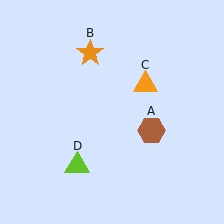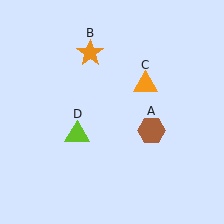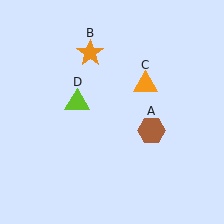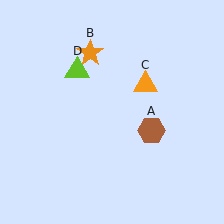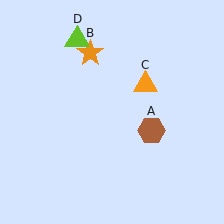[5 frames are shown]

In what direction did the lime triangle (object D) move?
The lime triangle (object D) moved up.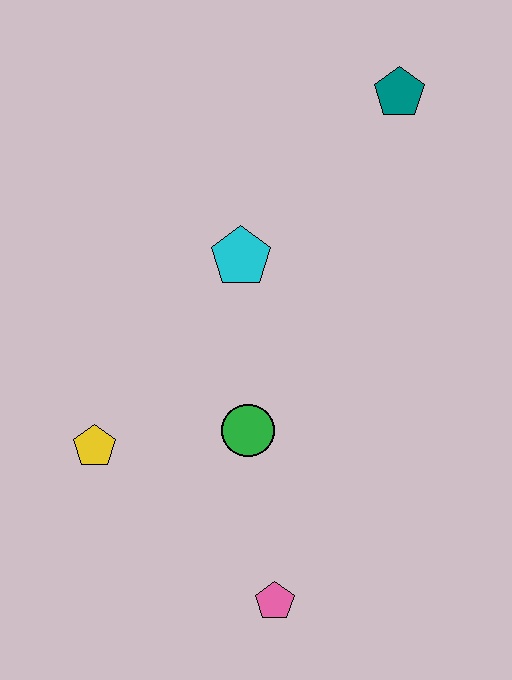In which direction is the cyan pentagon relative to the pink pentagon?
The cyan pentagon is above the pink pentagon.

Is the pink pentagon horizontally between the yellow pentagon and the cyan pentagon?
No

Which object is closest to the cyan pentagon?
The green circle is closest to the cyan pentagon.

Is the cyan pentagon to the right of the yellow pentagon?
Yes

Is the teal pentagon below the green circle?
No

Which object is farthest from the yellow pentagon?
The teal pentagon is farthest from the yellow pentagon.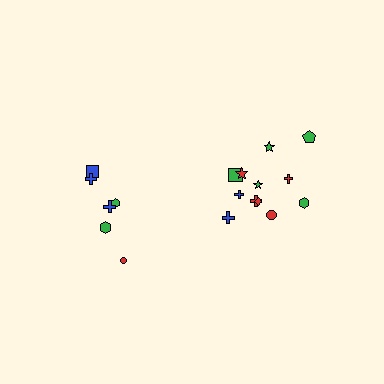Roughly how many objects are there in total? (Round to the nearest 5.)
Roughly 20 objects in total.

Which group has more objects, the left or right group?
The right group.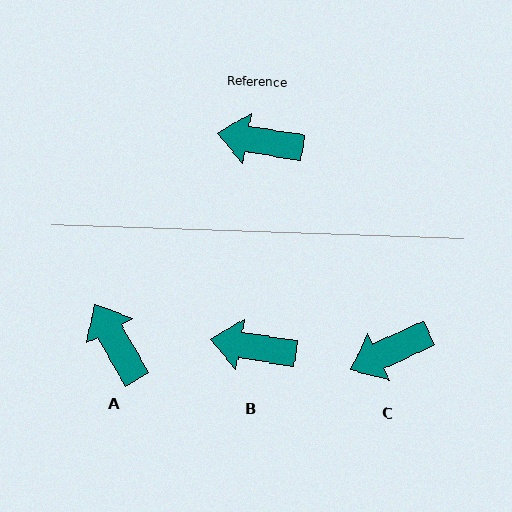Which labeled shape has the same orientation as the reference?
B.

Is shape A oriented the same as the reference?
No, it is off by about 51 degrees.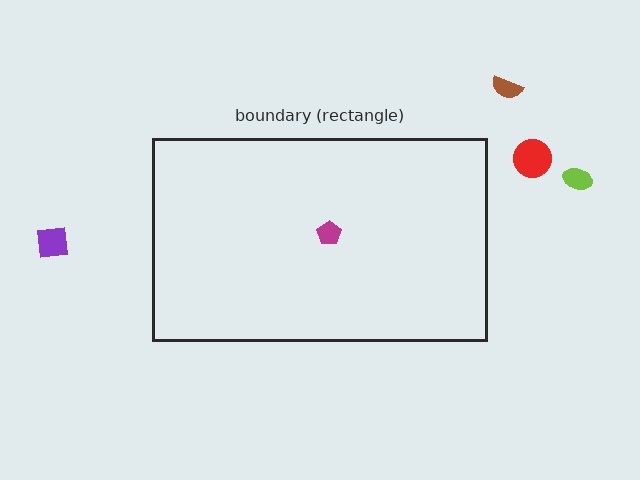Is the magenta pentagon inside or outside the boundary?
Inside.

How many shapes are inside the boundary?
1 inside, 4 outside.